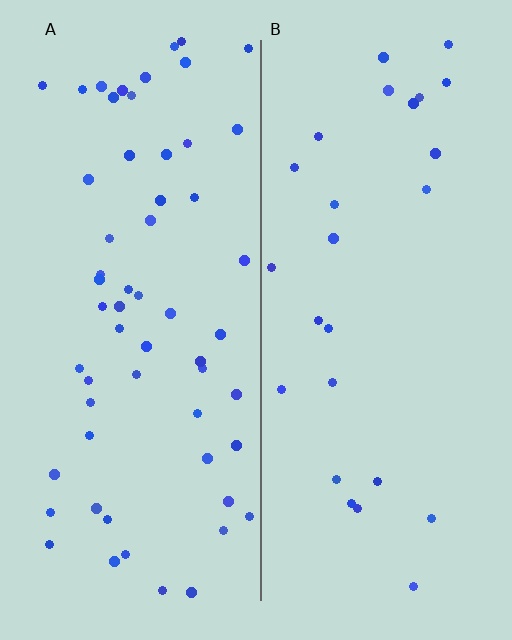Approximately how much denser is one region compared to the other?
Approximately 2.3× — region A over region B.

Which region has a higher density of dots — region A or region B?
A (the left).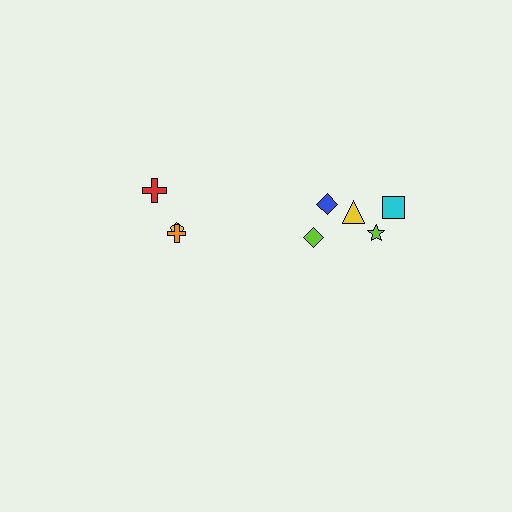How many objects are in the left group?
There are 3 objects.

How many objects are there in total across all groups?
There are 8 objects.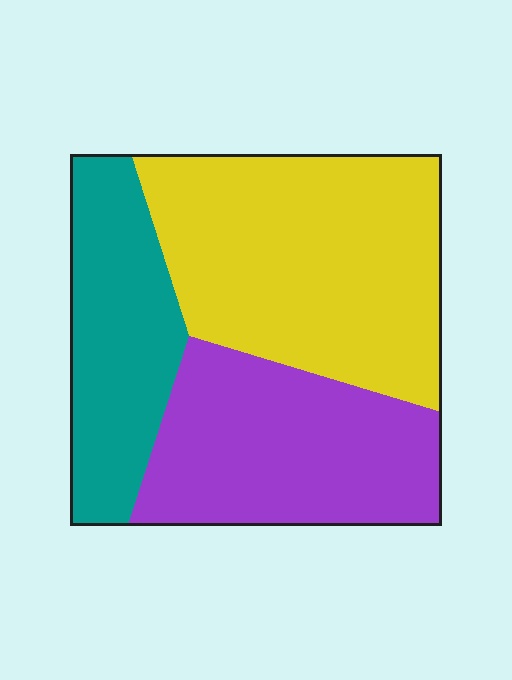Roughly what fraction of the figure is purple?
Purple covers about 30% of the figure.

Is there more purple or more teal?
Purple.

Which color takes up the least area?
Teal, at roughly 25%.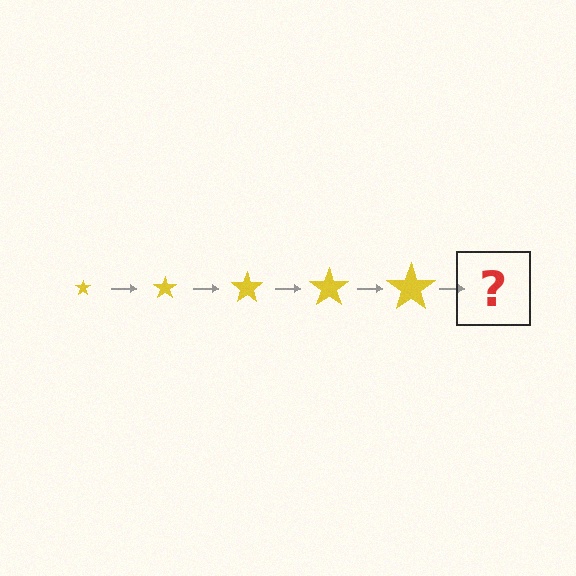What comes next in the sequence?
The next element should be a yellow star, larger than the previous one.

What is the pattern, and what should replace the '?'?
The pattern is that the star gets progressively larger each step. The '?' should be a yellow star, larger than the previous one.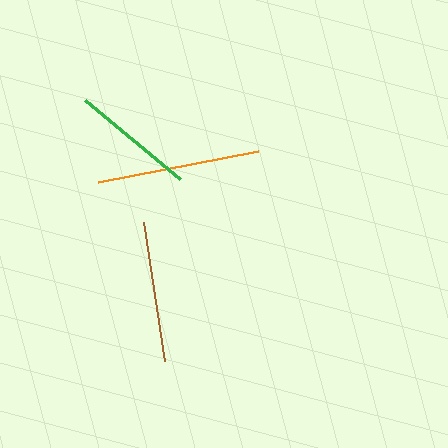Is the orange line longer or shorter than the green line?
The orange line is longer than the green line.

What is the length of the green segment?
The green segment is approximately 123 pixels long.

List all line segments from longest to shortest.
From longest to shortest: orange, brown, green.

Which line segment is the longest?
The orange line is the longest at approximately 163 pixels.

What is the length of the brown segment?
The brown segment is approximately 140 pixels long.